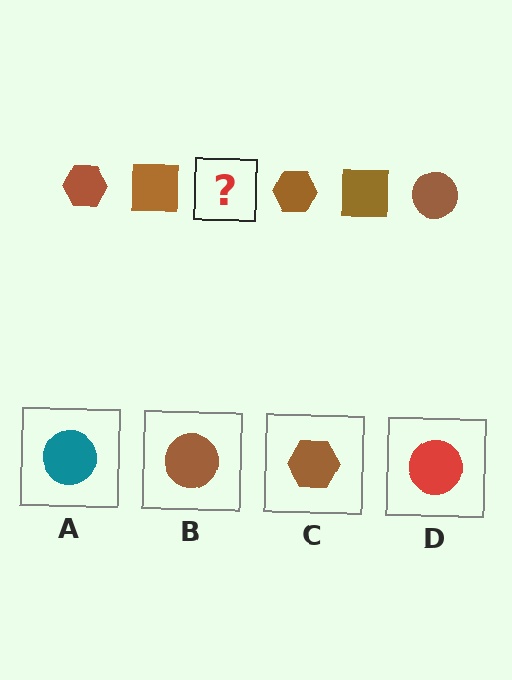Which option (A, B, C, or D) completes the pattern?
B.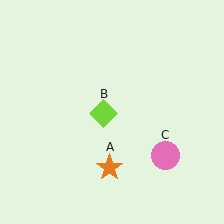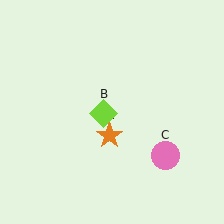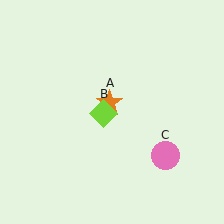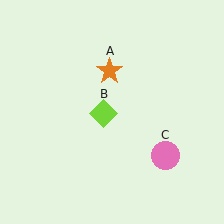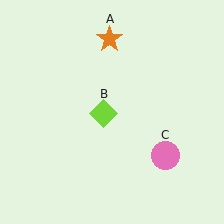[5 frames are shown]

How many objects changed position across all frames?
1 object changed position: orange star (object A).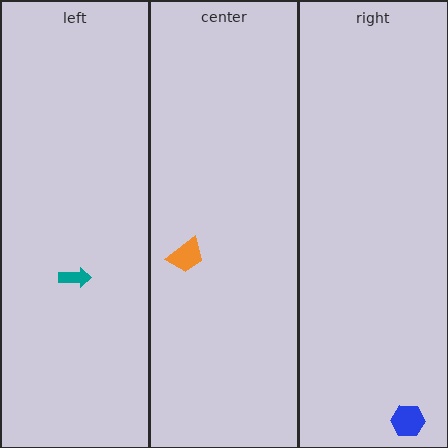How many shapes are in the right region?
1.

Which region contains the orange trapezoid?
The center region.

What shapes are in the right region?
The blue hexagon.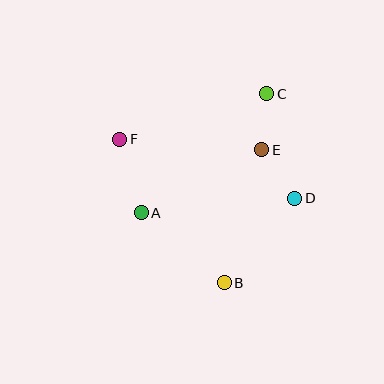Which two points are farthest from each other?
Points B and C are farthest from each other.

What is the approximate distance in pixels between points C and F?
The distance between C and F is approximately 154 pixels.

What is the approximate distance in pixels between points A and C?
The distance between A and C is approximately 173 pixels.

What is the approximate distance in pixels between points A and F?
The distance between A and F is approximately 76 pixels.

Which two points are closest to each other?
Points C and E are closest to each other.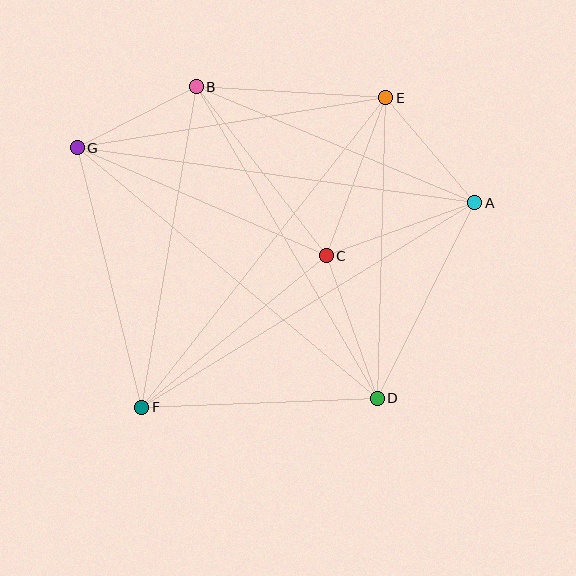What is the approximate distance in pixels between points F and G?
The distance between F and G is approximately 268 pixels.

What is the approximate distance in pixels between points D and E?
The distance between D and E is approximately 300 pixels.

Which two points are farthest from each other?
Points A and G are farthest from each other.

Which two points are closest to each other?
Points B and G are closest to each other.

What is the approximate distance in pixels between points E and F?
The distance between E and F is approximately 394 pixels.